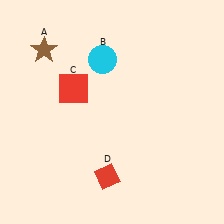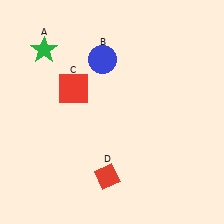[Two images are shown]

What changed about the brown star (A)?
In Image 1, A is brown. In Image 2, it changed to green.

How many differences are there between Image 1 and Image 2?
There are 2 differences between the two images.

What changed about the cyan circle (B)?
In Image 1, B is cyan. In Image 2, it changed to blue.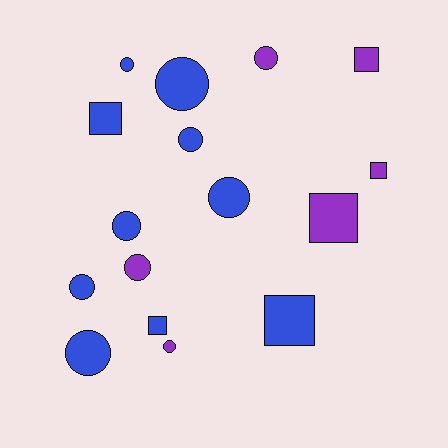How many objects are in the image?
There are 16 objects.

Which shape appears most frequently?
Circle, with 10 objects.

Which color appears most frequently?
Blue, with 10 objects.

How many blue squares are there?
There are 3 blue squares.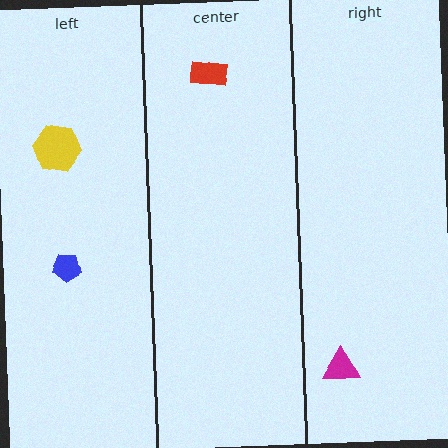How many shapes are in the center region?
1.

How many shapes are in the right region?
1.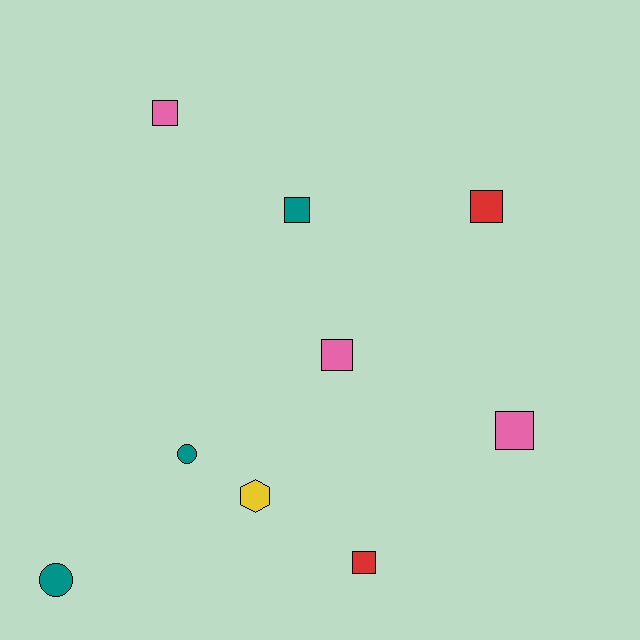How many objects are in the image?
There are 9 objects.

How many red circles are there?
There are no red circles.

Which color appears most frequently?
Pink, with 3 objects.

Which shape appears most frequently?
Square, with 6 objects.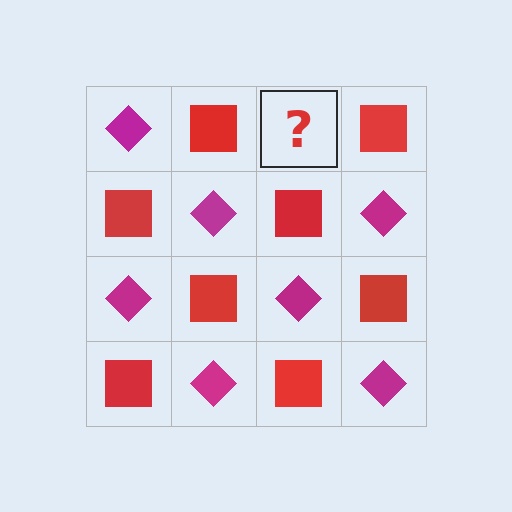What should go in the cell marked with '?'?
The missing cell should contain a magenta diamond.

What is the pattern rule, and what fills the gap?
The rule is that it alternates magenta diamond and red square in a checkerboard pattern. The gap should be filled with a magenta diamond.